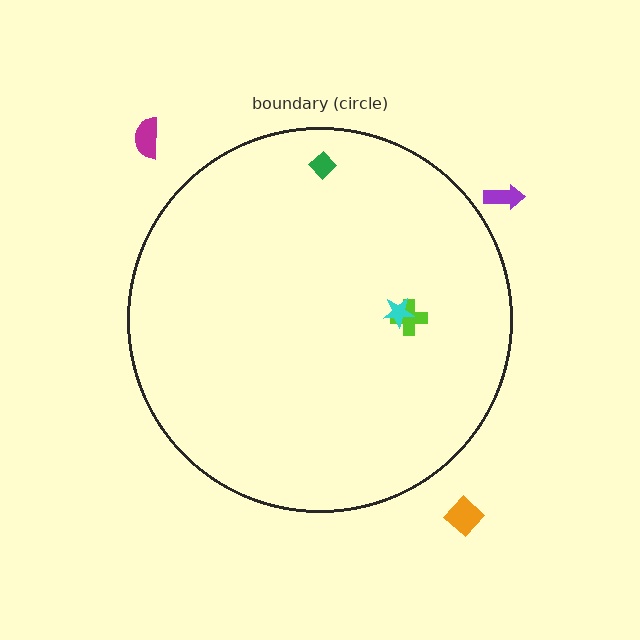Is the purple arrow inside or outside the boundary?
Outside.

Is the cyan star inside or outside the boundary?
Inside.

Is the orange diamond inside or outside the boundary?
Outside.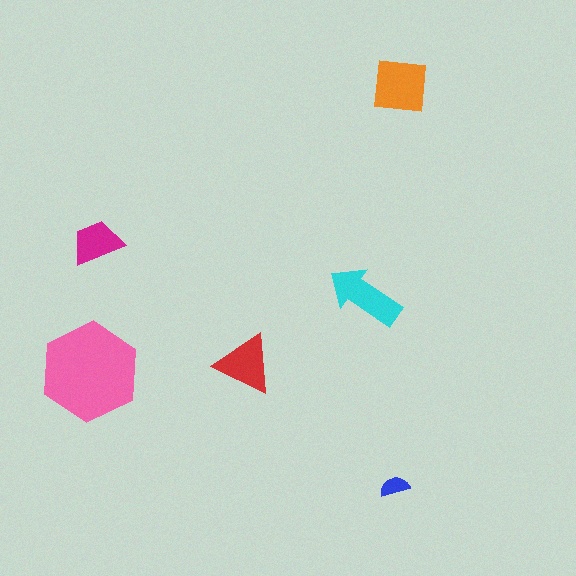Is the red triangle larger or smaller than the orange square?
Smaller.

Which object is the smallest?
The blue semicircle.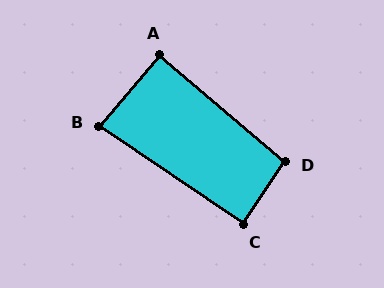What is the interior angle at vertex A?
Approximately 90 degrees (approximately right).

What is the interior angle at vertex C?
Approximately 90 degrees (approximately right).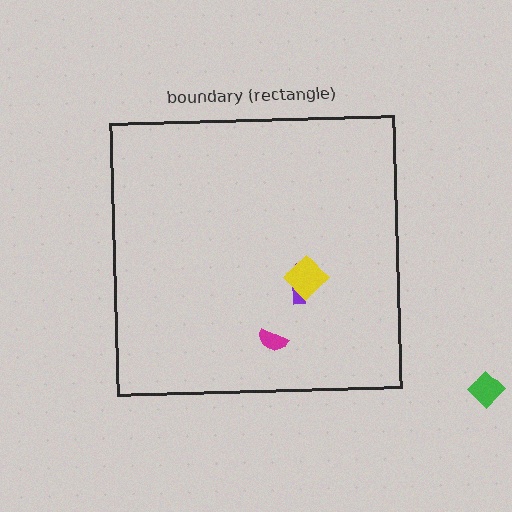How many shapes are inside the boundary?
3 inside, 1 outside.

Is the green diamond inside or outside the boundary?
Outside.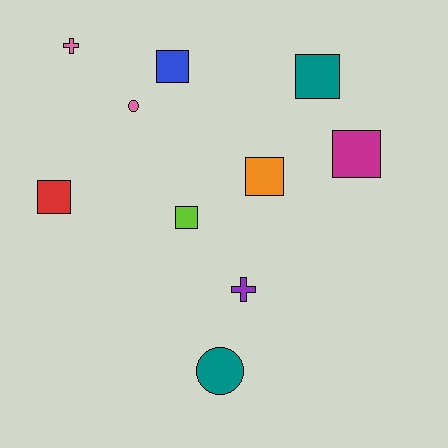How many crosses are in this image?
There are 2 crosses.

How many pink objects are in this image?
There are 2 pink objects.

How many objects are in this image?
There are 10 objects.